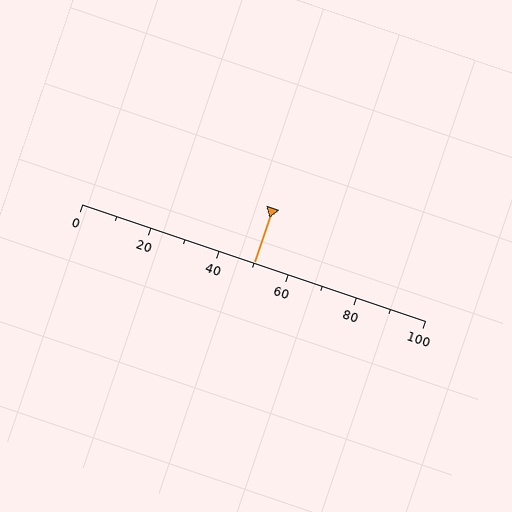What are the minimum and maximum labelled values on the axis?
The axis runs from 0 to 100.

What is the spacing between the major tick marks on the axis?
The major ticks are spaced 20 apart.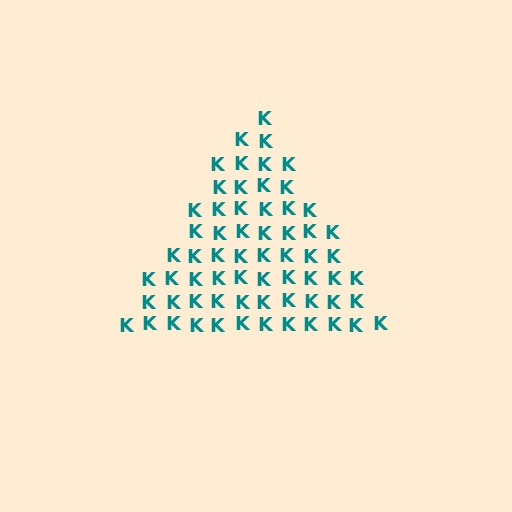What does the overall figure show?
The overall figure shows a triangle.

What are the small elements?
The small elements are letter K's.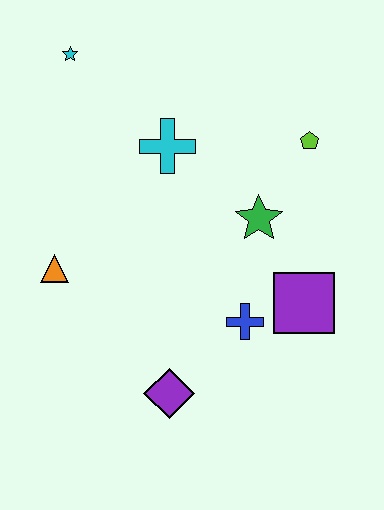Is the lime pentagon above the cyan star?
No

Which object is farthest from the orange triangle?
The lime pentagon is farthest from the orange triangle.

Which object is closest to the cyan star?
The cyan cross is closest to the cyan star.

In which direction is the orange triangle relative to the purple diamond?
The orange triangle is above the purple diamond.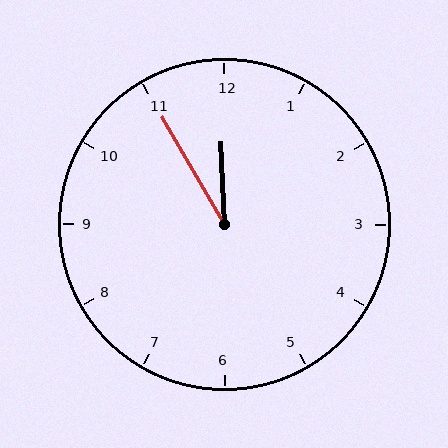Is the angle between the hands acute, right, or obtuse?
It is acute.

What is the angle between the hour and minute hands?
Approximately 28 degrees.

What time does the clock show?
11:55.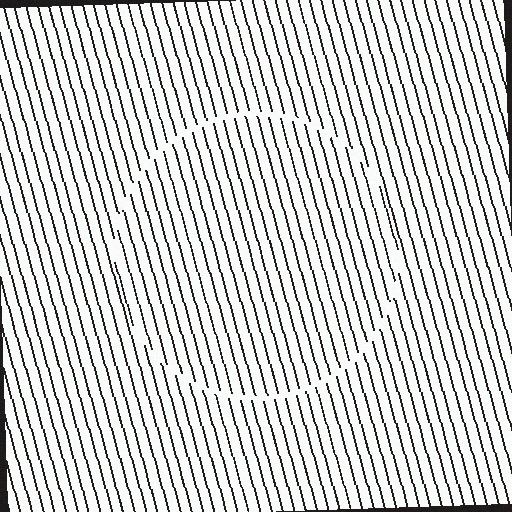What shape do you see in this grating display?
An illusory circle. The interior of the shape contains the same grating, shifted by half a period — the contour is defined by the phase discontinuity where line-ends from the inner and outer gratings abut.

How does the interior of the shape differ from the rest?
The interior of the shape contains the same grating, shifted by half a period — the contour is defined by the phase discontinuity where line-ends from the inner and outer gratings abut.